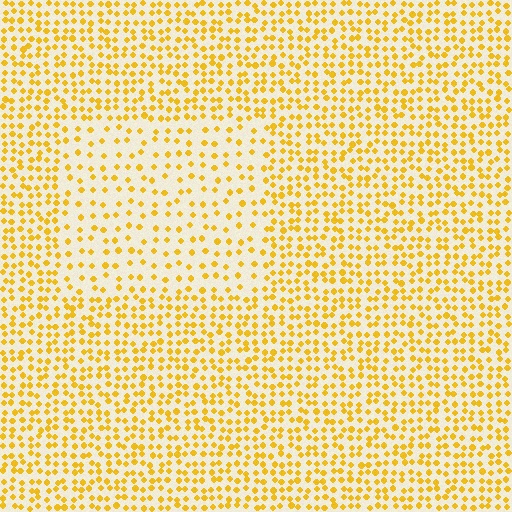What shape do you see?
I see a rectangle.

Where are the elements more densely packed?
The elements are more densely packed outside the rectangle boundary.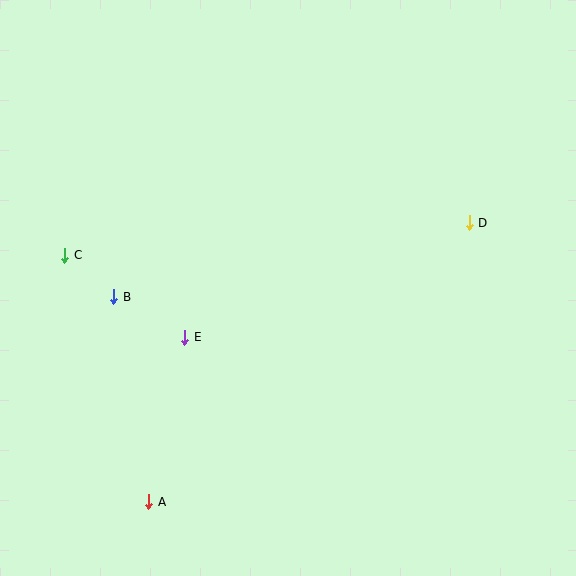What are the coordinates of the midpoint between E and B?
The midpoint between E and B is at (149, 317).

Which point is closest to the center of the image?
Point E at (185, 337) is closest to the center.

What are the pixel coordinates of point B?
Point B is at (114, 297).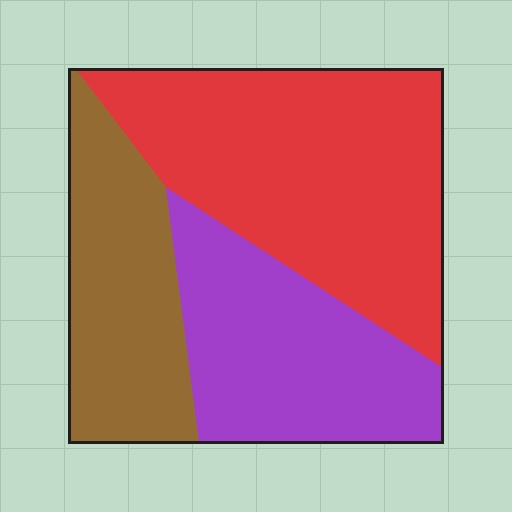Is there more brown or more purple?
Purple.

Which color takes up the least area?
Brown, at roughly 25%.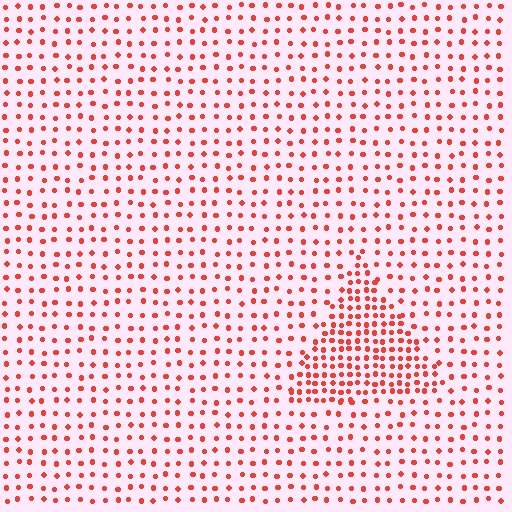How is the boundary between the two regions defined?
The boundary is defined by a change in element density (approximately 2.1x ratio). All elements are the same color, size, and shape.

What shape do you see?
I see a triangle.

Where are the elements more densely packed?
The elements are more densely packed inside the triangle boundary.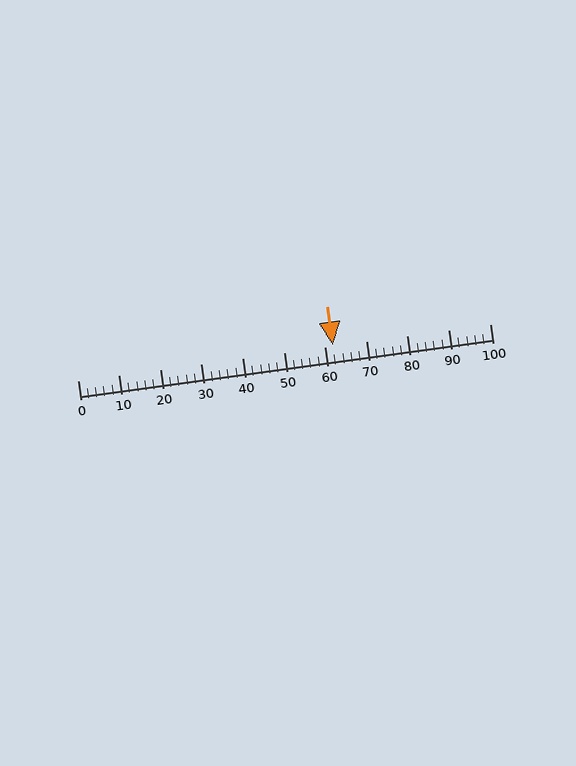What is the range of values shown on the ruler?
The ruler shows values from 0 to 100.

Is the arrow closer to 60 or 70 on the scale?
The arrow is closer to 60.